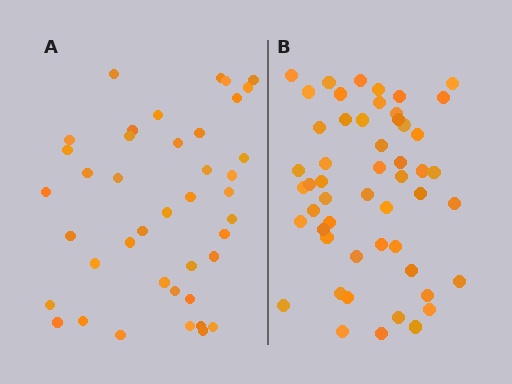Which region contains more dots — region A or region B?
Region B (the right region) has more dots.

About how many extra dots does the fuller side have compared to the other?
Region B has roughly 12 or so more dots than region A.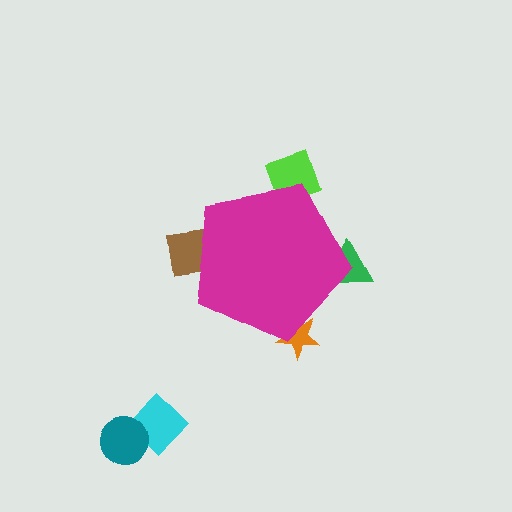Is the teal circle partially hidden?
No, the teal circle is fully visible.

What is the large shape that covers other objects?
A magenta pentagon.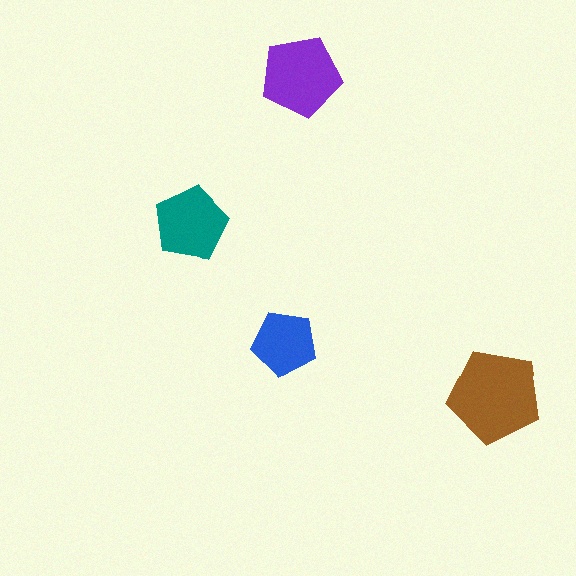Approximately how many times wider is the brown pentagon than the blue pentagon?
About 1.5 times wider.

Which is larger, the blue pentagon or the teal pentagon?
The teal one.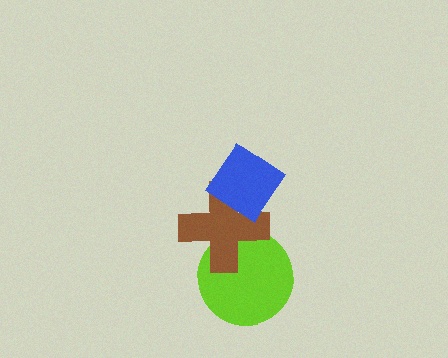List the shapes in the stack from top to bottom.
From top to bottom: the blue diamond, the brown cross, the lime circle.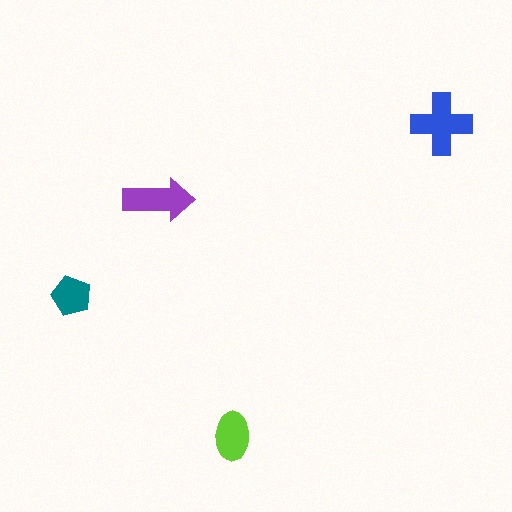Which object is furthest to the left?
The teal pentagon is leftmost.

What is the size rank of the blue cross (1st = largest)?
1st.